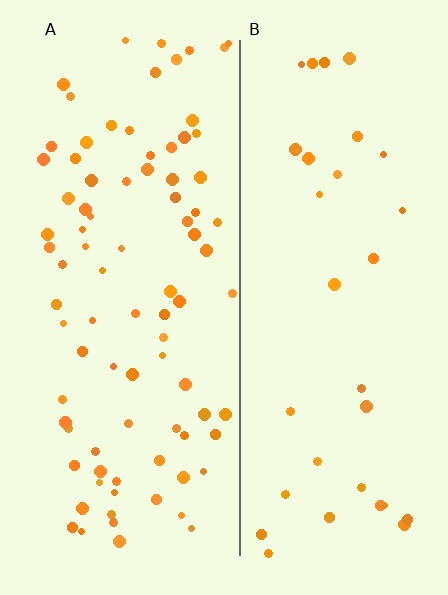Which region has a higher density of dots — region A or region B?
A (the left).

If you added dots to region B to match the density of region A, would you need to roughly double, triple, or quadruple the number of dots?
Approximately triple.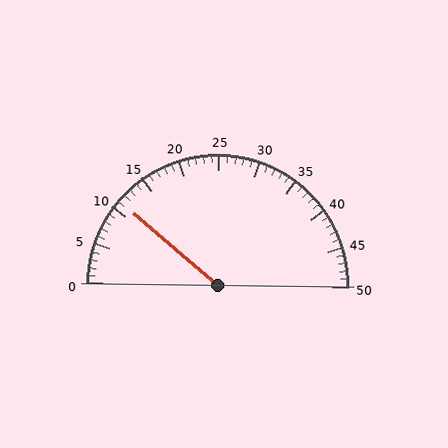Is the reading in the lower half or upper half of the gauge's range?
The reading is in the lower half of the range (0 to 50).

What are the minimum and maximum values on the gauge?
The gauge ranges from 0 to 50.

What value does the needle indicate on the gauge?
The needle indicates approximately 11.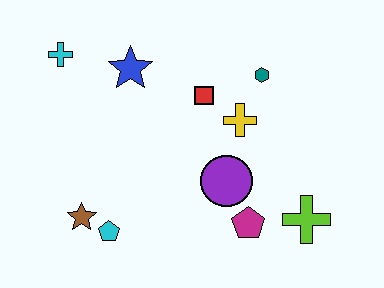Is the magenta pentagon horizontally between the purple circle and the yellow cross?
No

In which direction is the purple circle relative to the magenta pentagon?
The purple circle is above the magenta pentagon.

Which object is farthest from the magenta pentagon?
The cyan cross is farthest from the magenta pentagon.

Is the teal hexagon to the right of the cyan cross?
Yes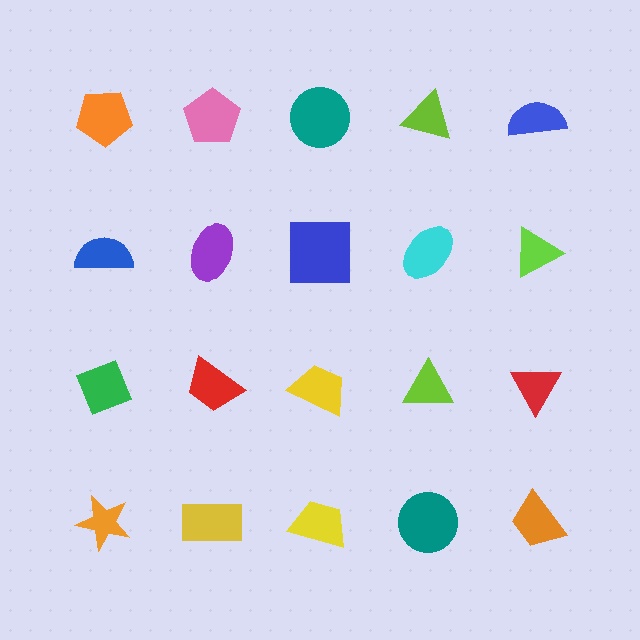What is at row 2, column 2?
A purple ellipse.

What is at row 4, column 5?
An orange trapezoid.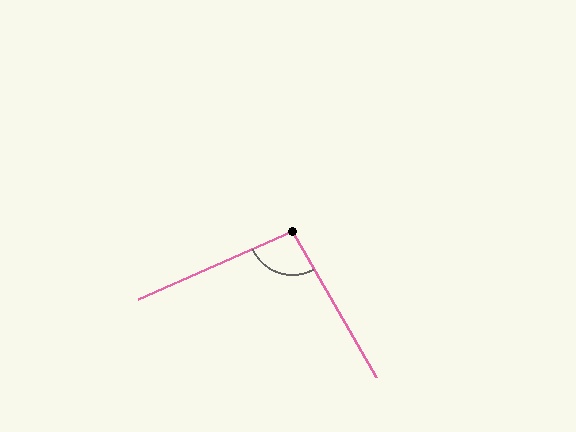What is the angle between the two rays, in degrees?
Approximately 96 degrees.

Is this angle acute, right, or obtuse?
It is obtuse.